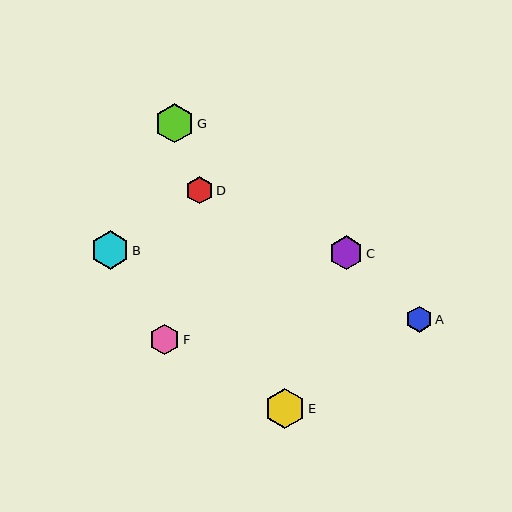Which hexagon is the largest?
Hexagon E is the largest with a size of approximately 40 pixels.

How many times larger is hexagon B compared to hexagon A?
Hexagon B is approximately 1.5 times the size of hexagon A.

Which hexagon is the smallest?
Hexagon A is the smallest with a size of approximately 26 pixels.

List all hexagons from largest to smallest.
From largest to smallest: E, G, B, C, F, D, A.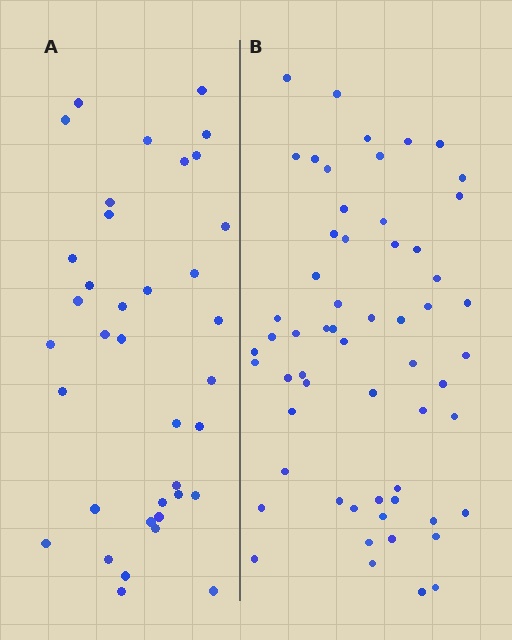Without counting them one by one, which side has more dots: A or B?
Region B (the right region) has more dots.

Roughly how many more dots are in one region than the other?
Region B has approximately 20 more dots than region A.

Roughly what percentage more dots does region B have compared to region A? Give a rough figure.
About 60% more.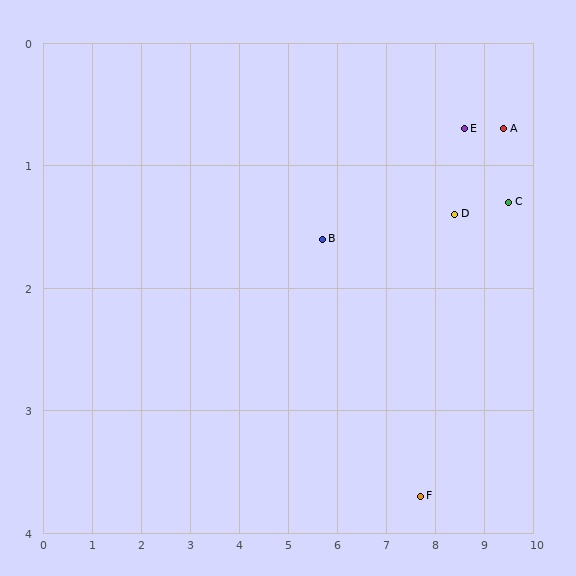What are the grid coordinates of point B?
Point B is at approximately (5.7, 1.6).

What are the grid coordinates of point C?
Point C is at approximately (9.5, 1.3).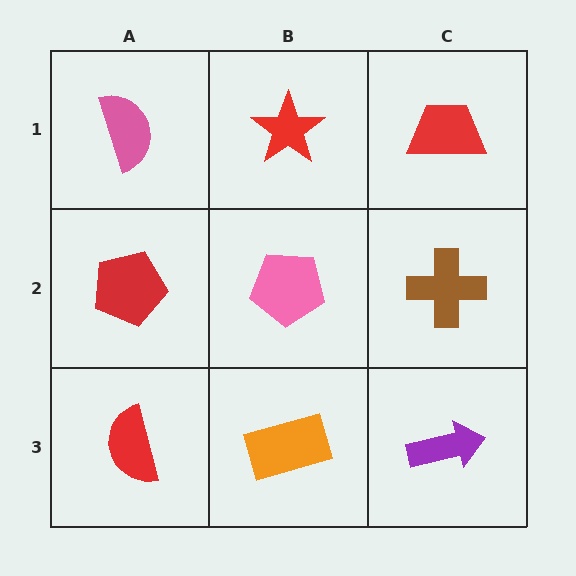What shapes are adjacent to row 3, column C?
A brown cross (row 2, column C), an orange rectangle (row 3, column B).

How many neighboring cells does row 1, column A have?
2.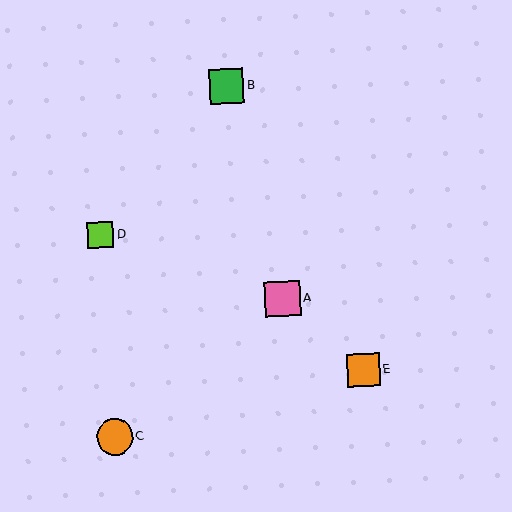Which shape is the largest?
The orange circle (labeled C) is the largest.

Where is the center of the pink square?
The center of the pink square is at (282, 299).